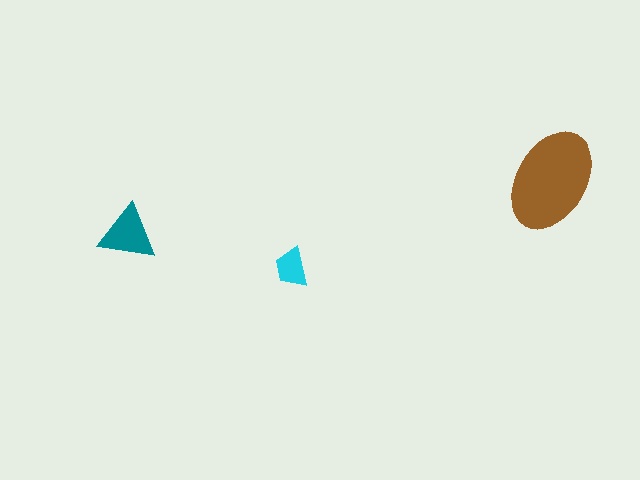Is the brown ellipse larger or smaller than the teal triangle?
Larger.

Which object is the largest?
The brown ellipse.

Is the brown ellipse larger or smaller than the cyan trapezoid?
Larger.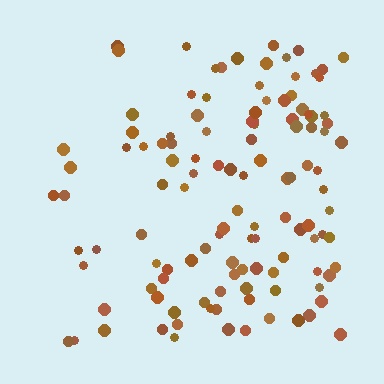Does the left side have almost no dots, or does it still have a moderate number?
Still a moderate number, just noticeably fewer than the right.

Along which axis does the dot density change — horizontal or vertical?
Horizontal.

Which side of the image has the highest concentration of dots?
The right.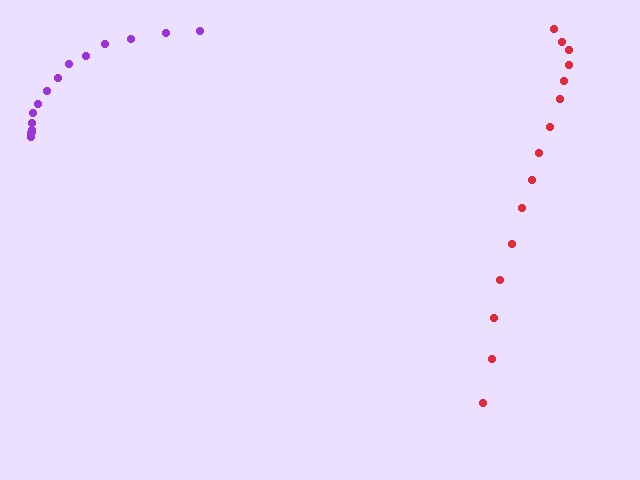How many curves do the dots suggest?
There are 2 distinct paths.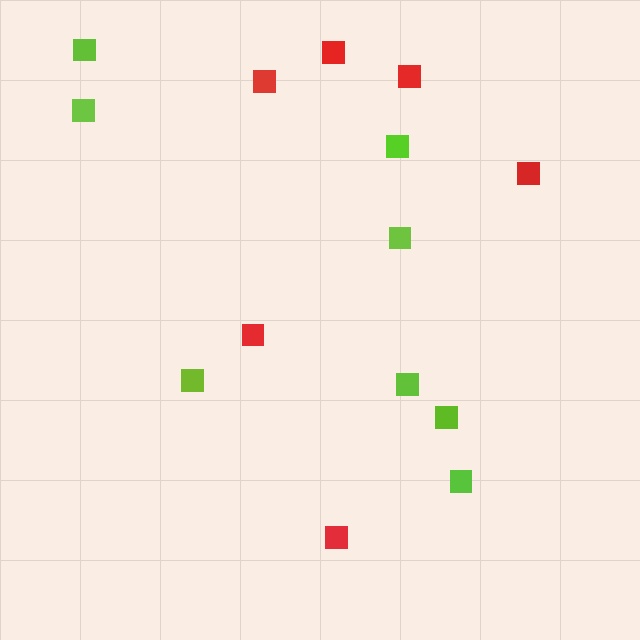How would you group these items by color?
There are 2 groups: one group of red squares (6) and one group of lime squares (8).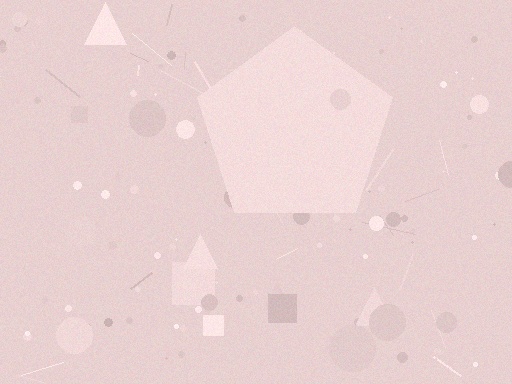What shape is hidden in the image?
A pentagon is hidden in the image.